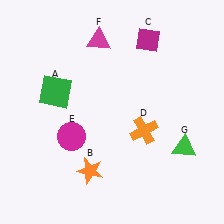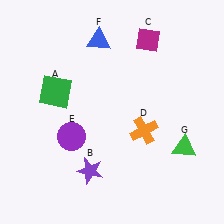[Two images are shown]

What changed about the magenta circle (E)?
In Image 1, E is magenta. In Image 2, it changed to purple.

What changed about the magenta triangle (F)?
In Image 1, F is magenta. In Image 2, it changed to blue.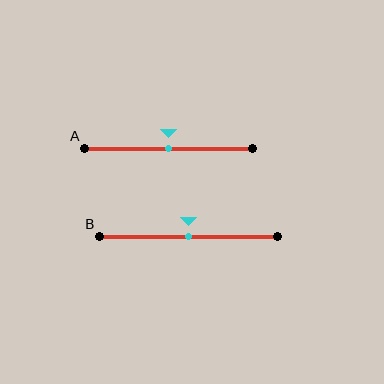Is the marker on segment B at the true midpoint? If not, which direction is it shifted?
Yes, the marker on segment B is at the true midpoint.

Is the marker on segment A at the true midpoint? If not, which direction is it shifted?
Yes, the marker on segment A is at the true midpoint.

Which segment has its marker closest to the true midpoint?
Segment A has its marker closest to the true midpoint.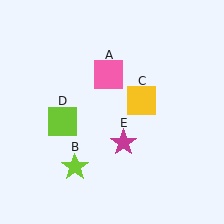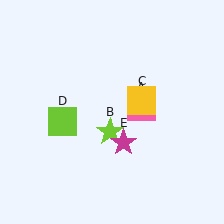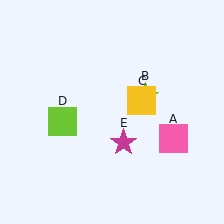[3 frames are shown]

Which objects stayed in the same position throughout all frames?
Yellow square (object C) and lime square (object D) and magenta star (object E) remained stationary.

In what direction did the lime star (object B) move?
The lime star (object B) moved up and to the right.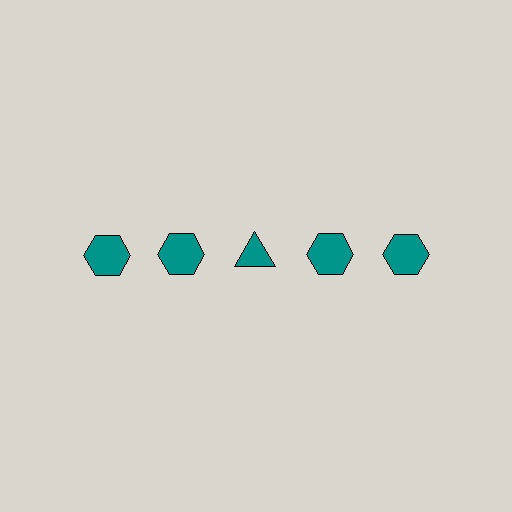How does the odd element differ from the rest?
It has a different shape: triangle instead of hexagon.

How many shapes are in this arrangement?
There are 5 shapes arranged in a grid pattern.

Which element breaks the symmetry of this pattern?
The teal triangle in the top row, center column breaks the symmetry. All other shapes are teal hexagons.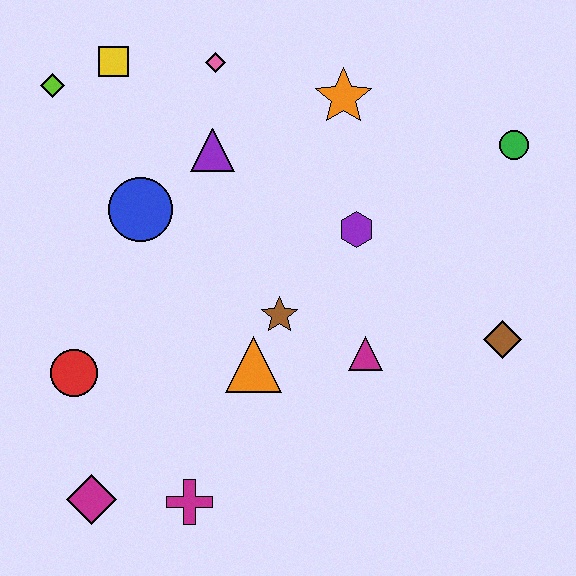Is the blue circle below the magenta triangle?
No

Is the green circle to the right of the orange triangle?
Yes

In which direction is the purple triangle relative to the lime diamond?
The purple triangle is to the right of the lime diamond.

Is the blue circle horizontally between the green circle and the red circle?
Yes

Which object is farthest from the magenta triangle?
The lime diamond is farthest from the magenta triangle.